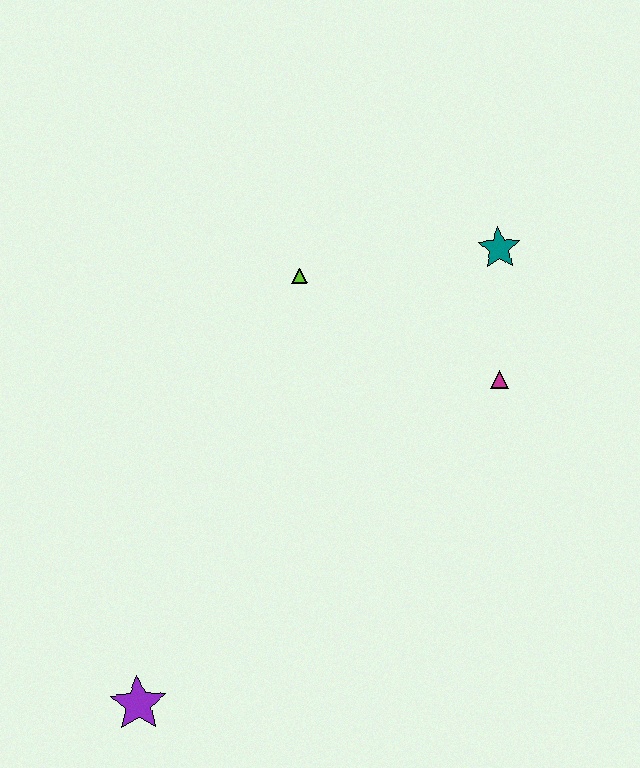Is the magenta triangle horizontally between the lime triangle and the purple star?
No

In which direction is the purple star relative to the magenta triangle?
The purple star is to the left of the magenta triangle.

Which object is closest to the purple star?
The lime triangle is closest to the purple star.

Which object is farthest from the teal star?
The purple star is farthest from the teal star.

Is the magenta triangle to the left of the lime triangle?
No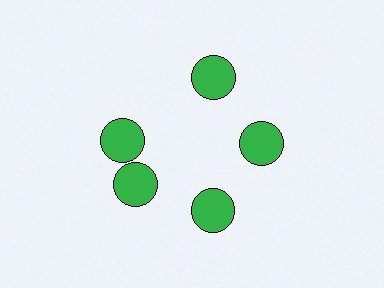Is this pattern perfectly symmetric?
No. The 5 green circles are arranged in a ring, but one element near the 10 o'clock position is rotated out of alignment along the ring, breaking the 5-fold rotational symmetry.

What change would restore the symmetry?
The symmetry would be restored by rotating it back into even spacing with its neighbors so that all 5 circles sit at equal angles and equal distance from the center.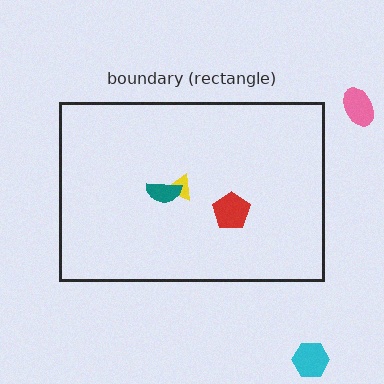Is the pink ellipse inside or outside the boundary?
Outside.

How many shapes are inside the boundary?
3 inside, 2 outside.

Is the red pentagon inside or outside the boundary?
Inside.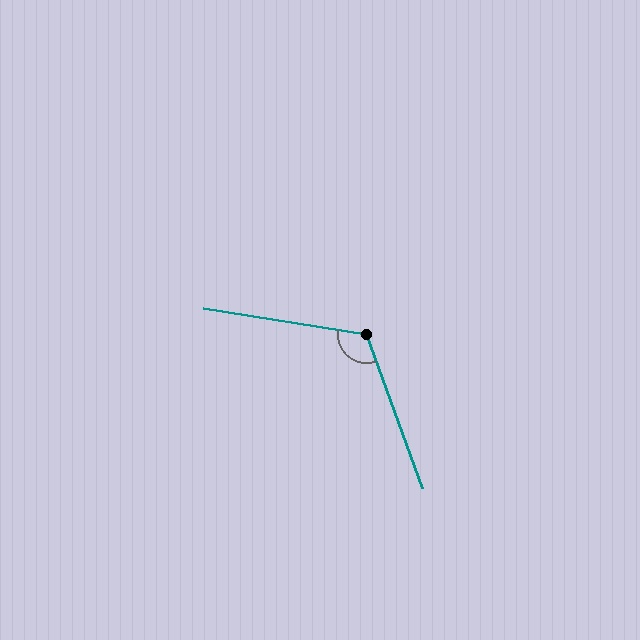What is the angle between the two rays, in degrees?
Approximately 119 degrees.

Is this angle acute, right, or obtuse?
It is obtuse.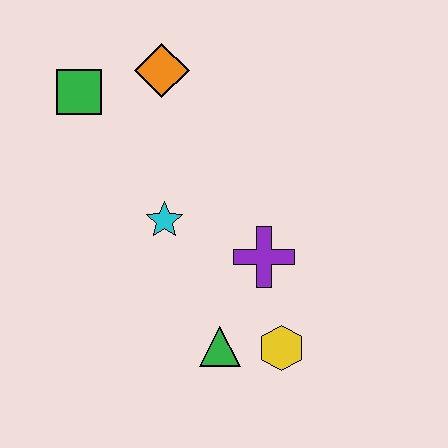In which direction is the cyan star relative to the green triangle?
The cyan star is above the green triangle.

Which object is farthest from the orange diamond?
The yellow hexagon is farthest from the orange diamond.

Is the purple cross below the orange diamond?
Yes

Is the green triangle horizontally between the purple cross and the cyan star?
Yes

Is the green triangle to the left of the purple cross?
Yes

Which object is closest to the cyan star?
The purple cross is closest to the cyan star.